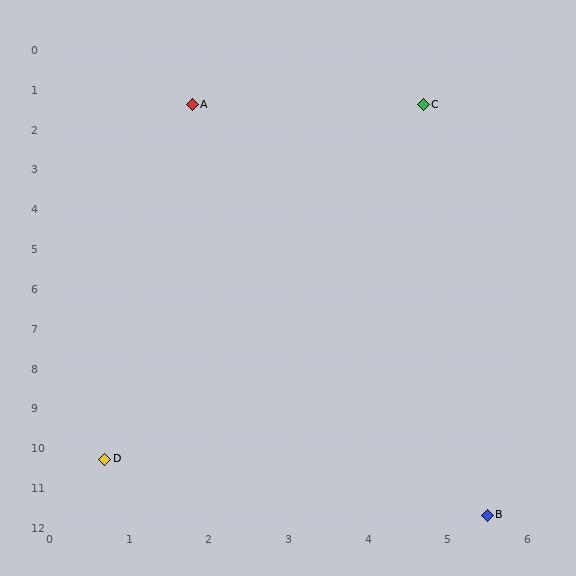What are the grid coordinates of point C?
Point C is at approximately (4.7, 1.4).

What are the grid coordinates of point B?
Point B is at approximately (5.5, 11.7).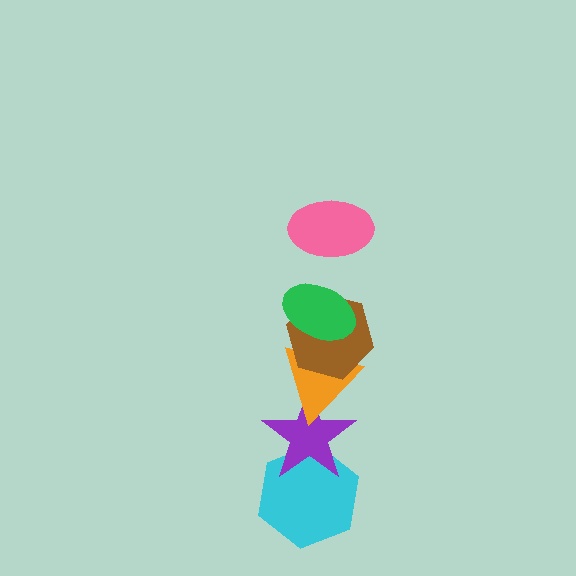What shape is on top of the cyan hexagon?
The purple star is on top of the cyan hexagon.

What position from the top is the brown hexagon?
The brown hexagon is 3rd from the top.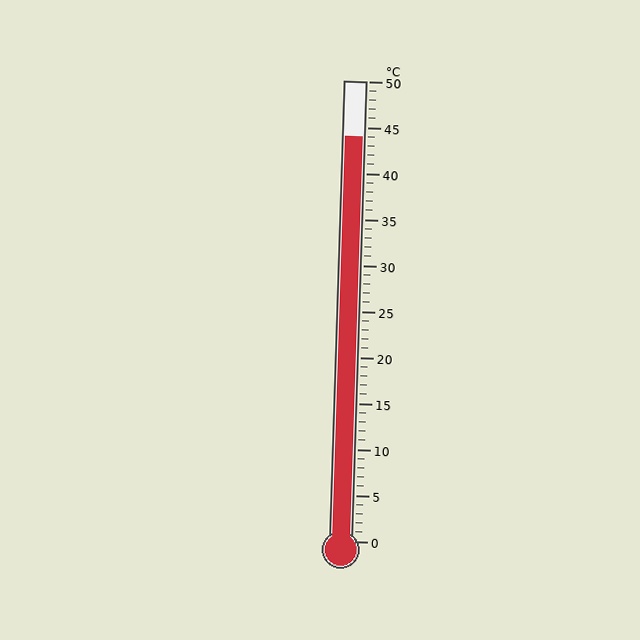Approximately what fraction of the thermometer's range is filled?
The thermometer is filled to approximately 90% of its range.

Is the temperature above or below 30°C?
The temperature is above 30°C.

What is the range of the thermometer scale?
The thermometer scale ranges from 0°C to 50°C.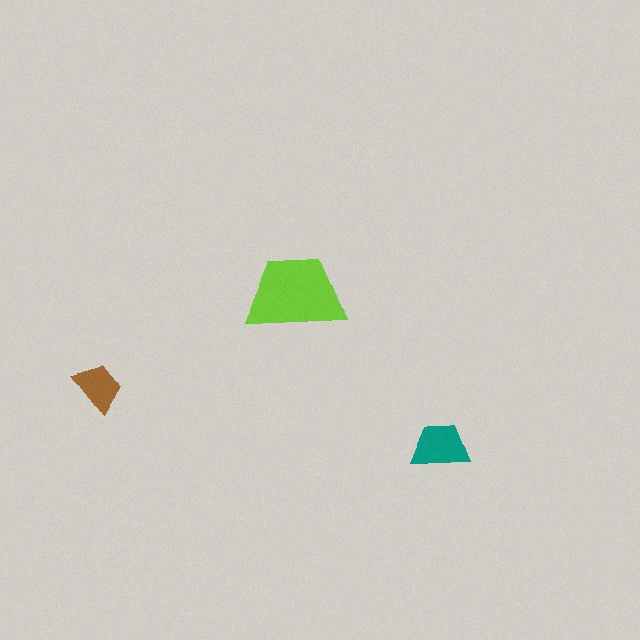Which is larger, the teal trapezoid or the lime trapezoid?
The lime one.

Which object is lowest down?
The teal trapezoid is bottommost.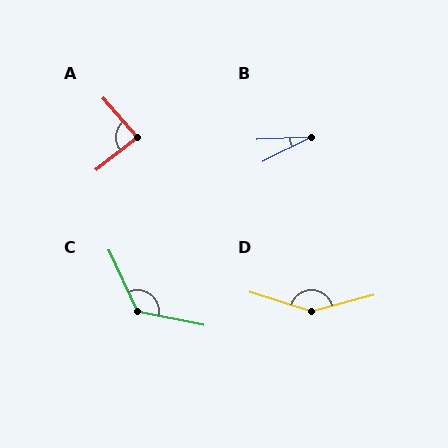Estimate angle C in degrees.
Approximately 126 degrees.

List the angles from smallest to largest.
B (25°), A (86°), C (126°), D (148°).